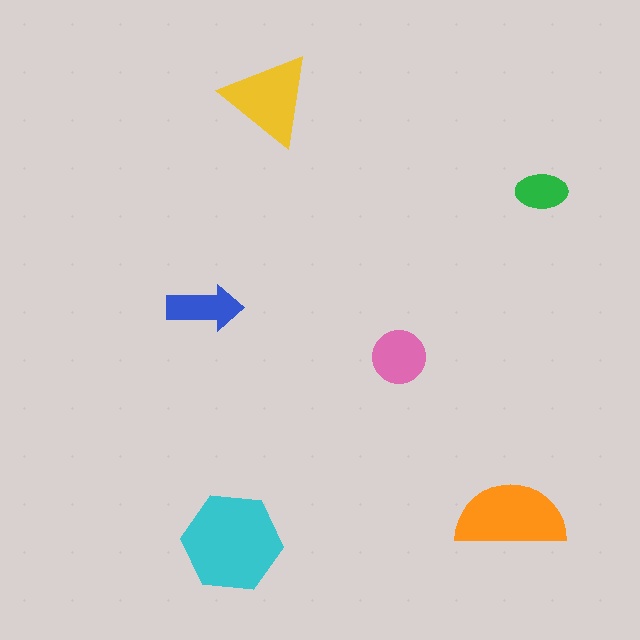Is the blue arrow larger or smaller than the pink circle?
Smaller.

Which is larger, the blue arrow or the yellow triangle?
The yellow triangle.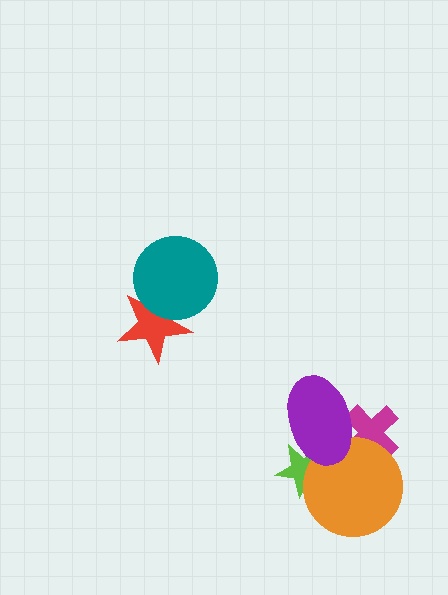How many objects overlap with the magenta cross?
2 objects overlap with the magenta cross.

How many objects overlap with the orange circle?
3 objects overlap with the orange circle.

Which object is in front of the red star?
The teal circle is in front of the red star.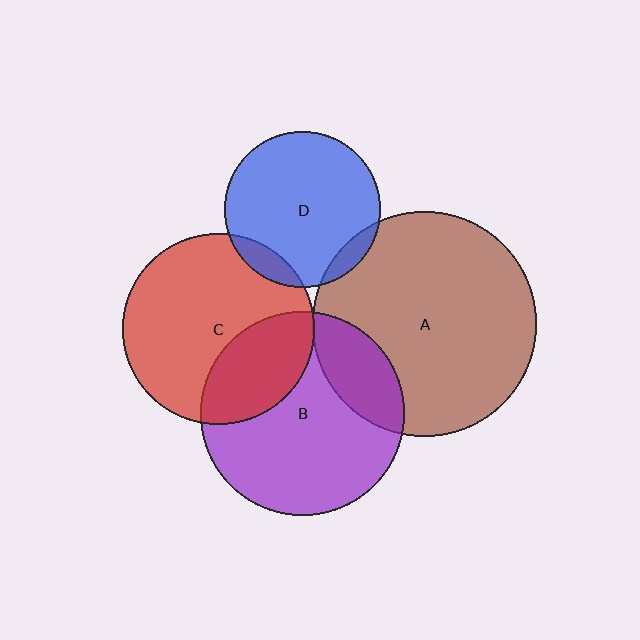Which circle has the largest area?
Circle A (brown).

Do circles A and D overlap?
Yes.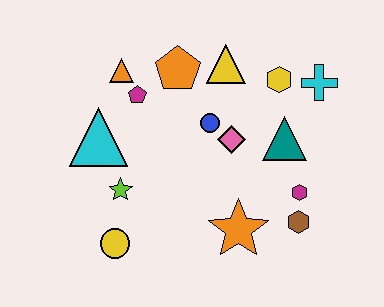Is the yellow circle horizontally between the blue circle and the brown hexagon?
No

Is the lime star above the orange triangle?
No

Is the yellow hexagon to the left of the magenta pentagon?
No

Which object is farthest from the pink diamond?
The yellow circle is farthest from the pink diamond.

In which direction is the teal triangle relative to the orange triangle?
The teal triangle is to the right of the orange triangle.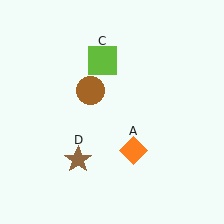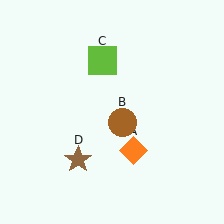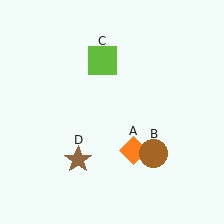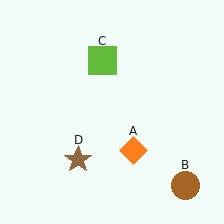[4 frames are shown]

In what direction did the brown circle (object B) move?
The brown circle (object B) moved down and to the right.